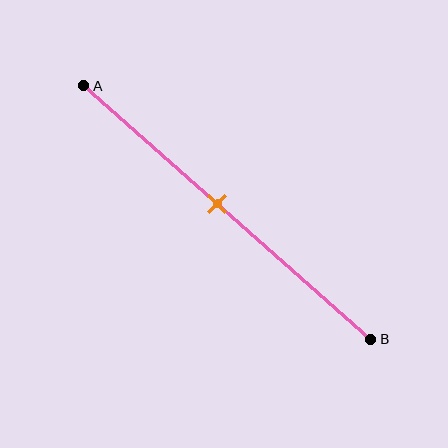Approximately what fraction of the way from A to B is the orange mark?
The orange mark is approximately 45% of the way from A to B.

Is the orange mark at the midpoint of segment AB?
No, the mark is at about 45% from A, not at the 50% midpoint.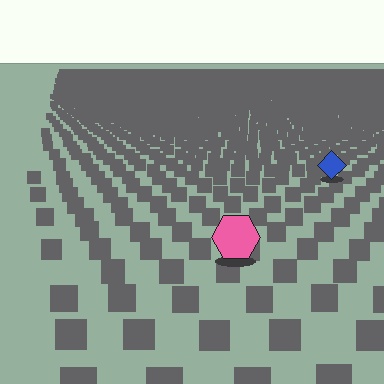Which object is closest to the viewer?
The pink hexagon is closest. The texture marks near it are larger and more spread out.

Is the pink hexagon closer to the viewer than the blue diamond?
Yes. The pink hexagon is closer — you can tell from the texture gradient: the ground texture is coarser near it.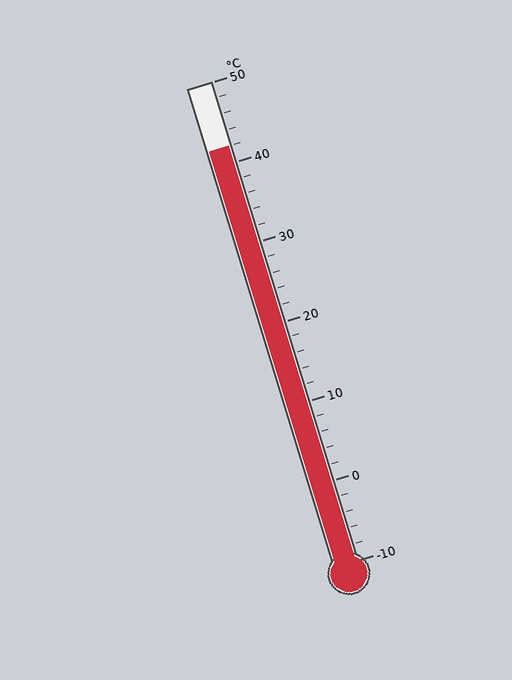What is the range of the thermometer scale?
The thermometer scale ranges from -10°C to 50°C.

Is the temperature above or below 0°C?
The temperature is above 0°C.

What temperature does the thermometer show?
The thermometer shows approximately 42°C.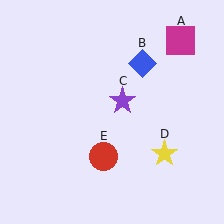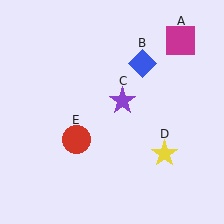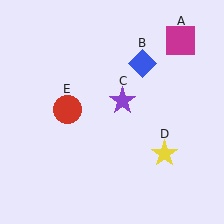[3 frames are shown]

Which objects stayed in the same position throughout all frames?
Magenta square (object A) and blue diamond (object B) and purple star (object C) and yellow star (object D) remained stationary.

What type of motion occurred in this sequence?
The red circle (object E) rotated clockwise around the center of the scene.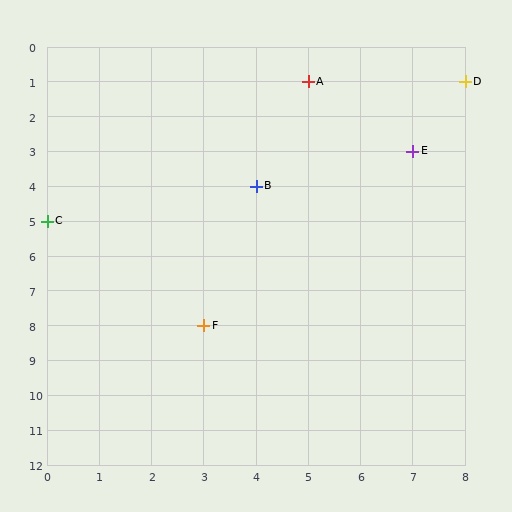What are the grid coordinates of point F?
Point F is at grid coordinates (3, 8).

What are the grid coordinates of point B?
Point B is at grid coordinates (4, 4).